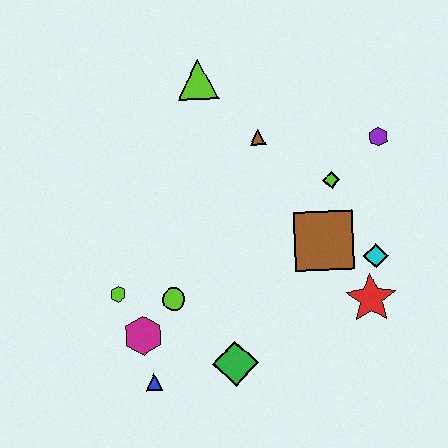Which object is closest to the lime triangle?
The brown triangle is closest to the lime triangle.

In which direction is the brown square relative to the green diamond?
The brown square is above the green diamond.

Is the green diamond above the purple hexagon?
No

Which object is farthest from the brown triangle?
The blue triangle is farthest from the brown triangle.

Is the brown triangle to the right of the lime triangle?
Yes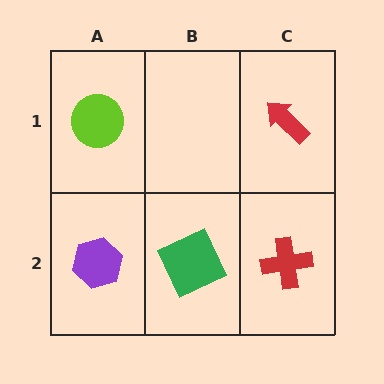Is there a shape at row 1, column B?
No, that cell is empty.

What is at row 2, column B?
A green square.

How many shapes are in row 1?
2 shapes.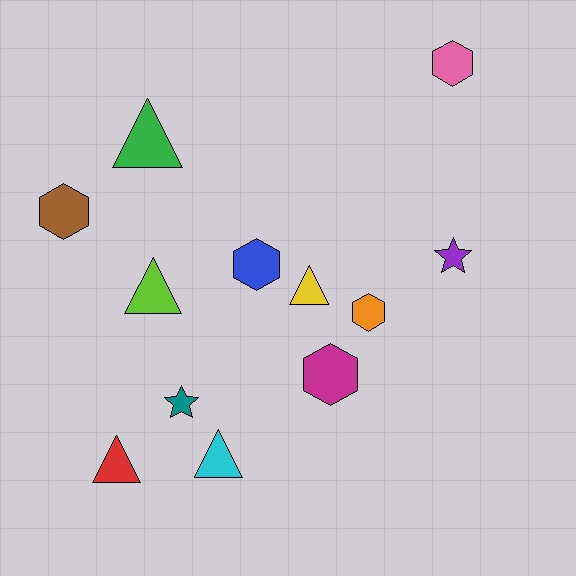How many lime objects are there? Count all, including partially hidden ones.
There is 1 lime object.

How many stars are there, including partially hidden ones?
There are 2 stars.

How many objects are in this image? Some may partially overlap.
There are 12 objects.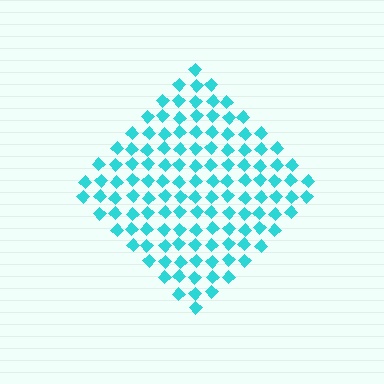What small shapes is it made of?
It is made of small diamonds.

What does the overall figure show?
The overall figure shows a diamond.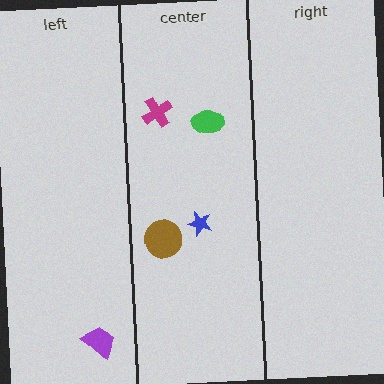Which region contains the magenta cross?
The center region.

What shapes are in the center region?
The blue star, the brown circle, the magenta cross, the green ellipse.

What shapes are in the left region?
The purple trapezoid.